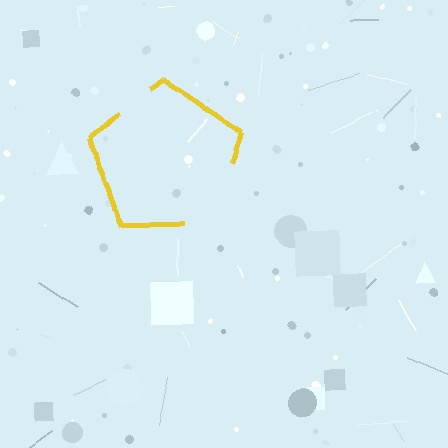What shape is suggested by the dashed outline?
The dashed outline suggests a pentagon.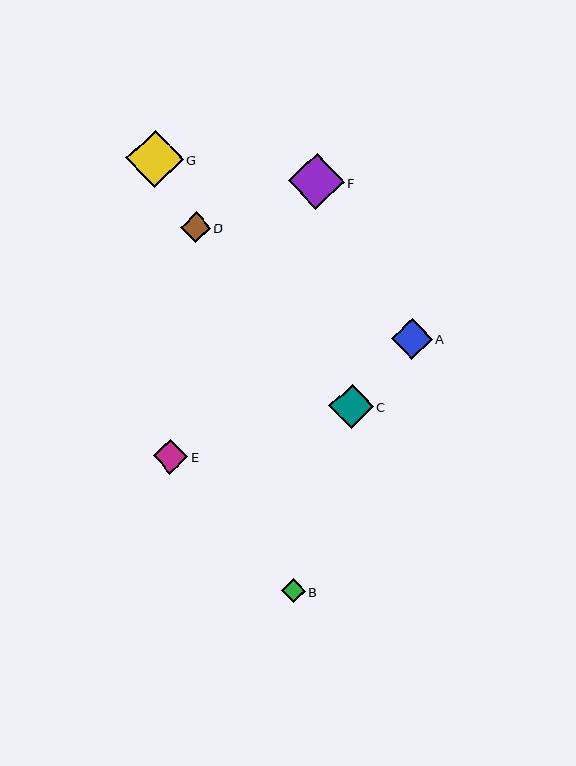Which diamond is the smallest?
Diamond B is the smallest with a size of approximately 24 pixels.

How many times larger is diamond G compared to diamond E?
Diamond G is approximately 1.7 times the size of diamond E.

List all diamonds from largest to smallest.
From largest to smallest: G, F, C, A, E, D, B.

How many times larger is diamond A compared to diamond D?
Diamond A is approximately 1.3 times the size of diamond D.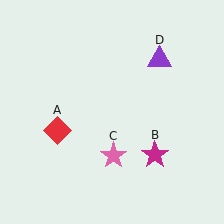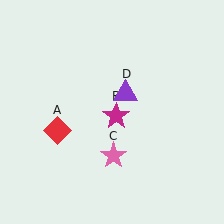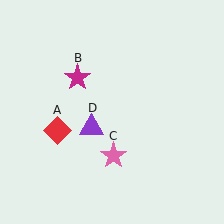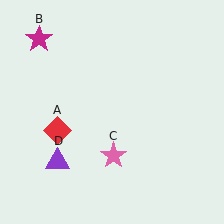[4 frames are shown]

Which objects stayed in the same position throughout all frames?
Red diamond (object A) and pink star (object C) remained stationary.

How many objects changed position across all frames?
2 objects changed position: magenta star (object B), purple triangle (object D).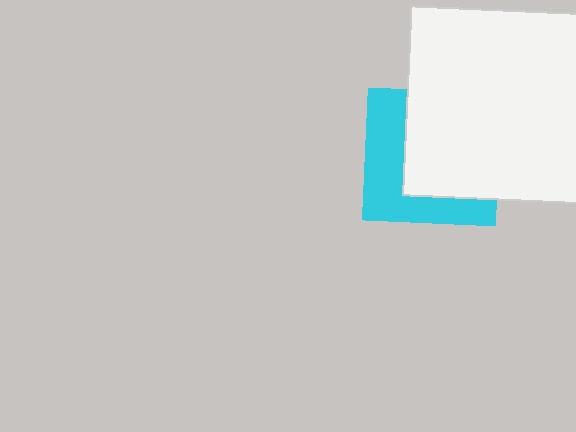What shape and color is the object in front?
The object in front is a white square.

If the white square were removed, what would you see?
You would see the complete cyan square.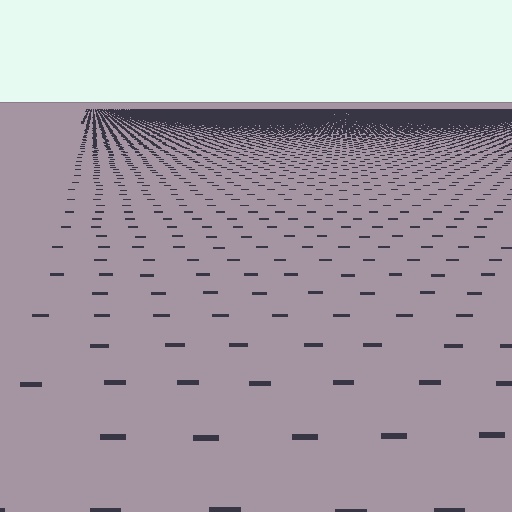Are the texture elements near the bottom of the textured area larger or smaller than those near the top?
Larger. Near the bottom, elements are closer to the viewer and appear at a bigger on-screen size.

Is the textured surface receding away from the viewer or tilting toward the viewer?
The surface is receding away from the viewer. Texture elements get smaller and denser toward the top.